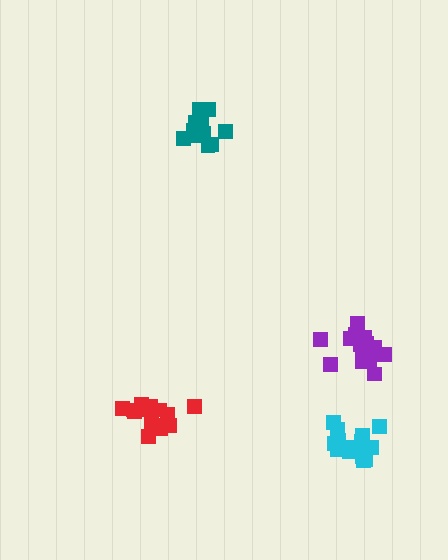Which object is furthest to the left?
The red cluster is leftmost.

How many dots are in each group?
Group 1: 15 dots, Group 2: 14 dots, Group 3: 14 dots, Group 4: 16 dots (59 total).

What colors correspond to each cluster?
The clusters are colored: red, cyan, teal, purple.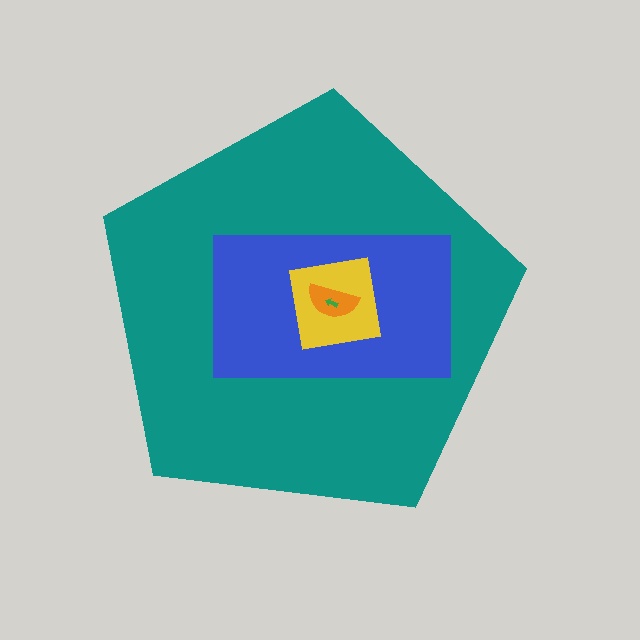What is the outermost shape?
The teal pentagon.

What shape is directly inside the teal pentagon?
The blue rectangle.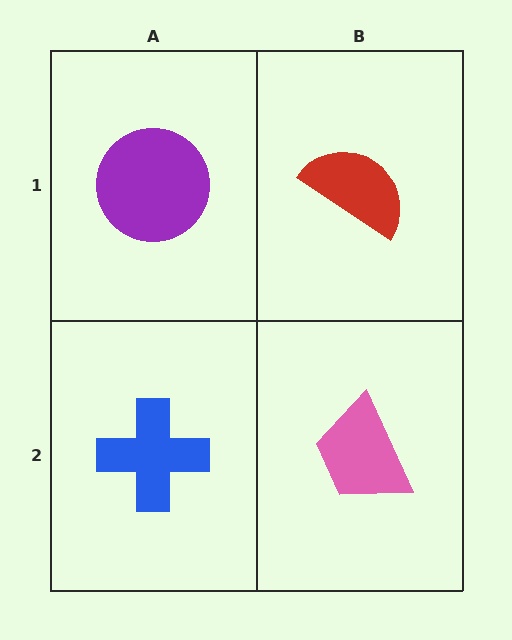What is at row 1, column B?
A red semicircle.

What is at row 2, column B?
A pink trapezoid.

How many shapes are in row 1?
2 shapes.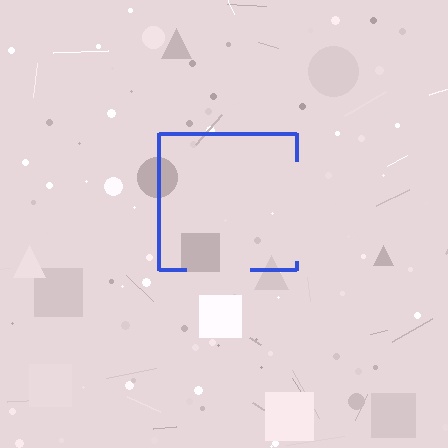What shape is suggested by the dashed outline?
The dashed outline suggests a square.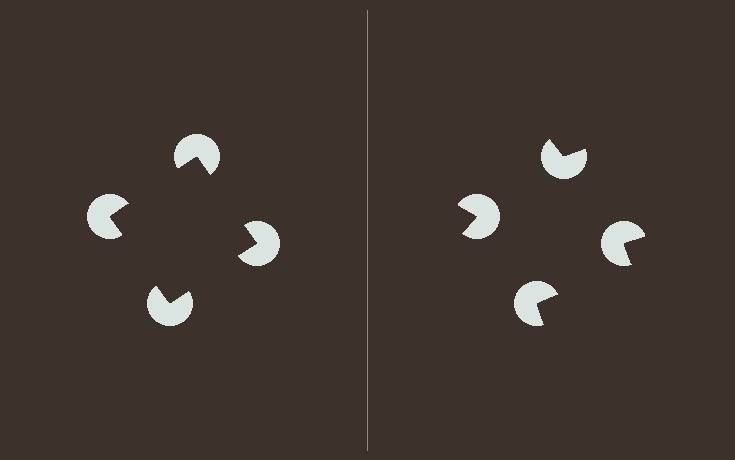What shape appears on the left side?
An illusory square.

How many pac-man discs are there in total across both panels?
8 — 4 on each side.